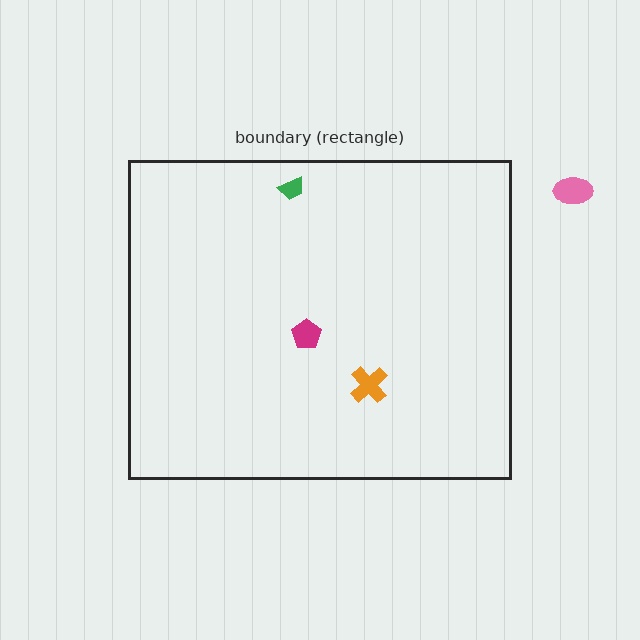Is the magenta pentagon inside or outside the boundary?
Inside.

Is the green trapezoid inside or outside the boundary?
Inside.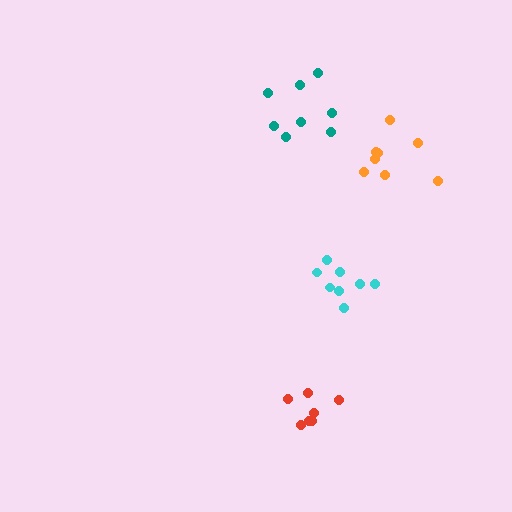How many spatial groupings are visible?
There are 4 spatial groupings.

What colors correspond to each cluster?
The clusters are colored: teal, red, cyan, orange.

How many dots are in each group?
Group 1: 8 dots, Group 2: 7 dots, Group 3: 8 dots, Group 4: 8 dots (31 total).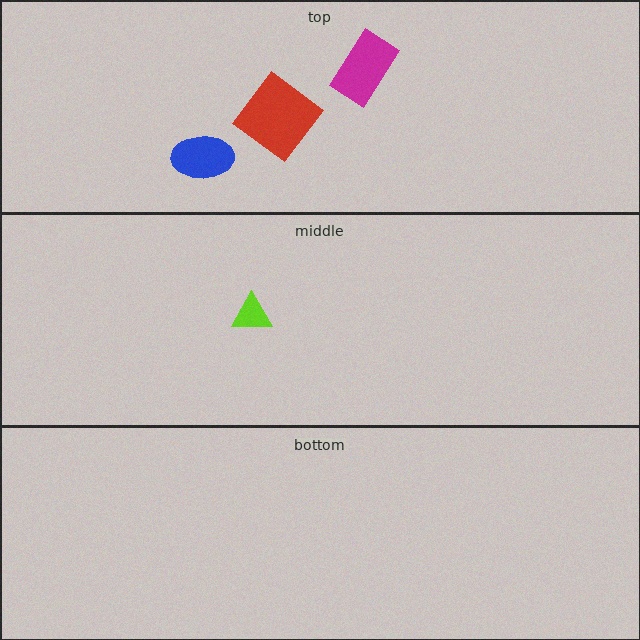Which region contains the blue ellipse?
The top region.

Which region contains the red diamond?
The top region.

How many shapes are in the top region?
3.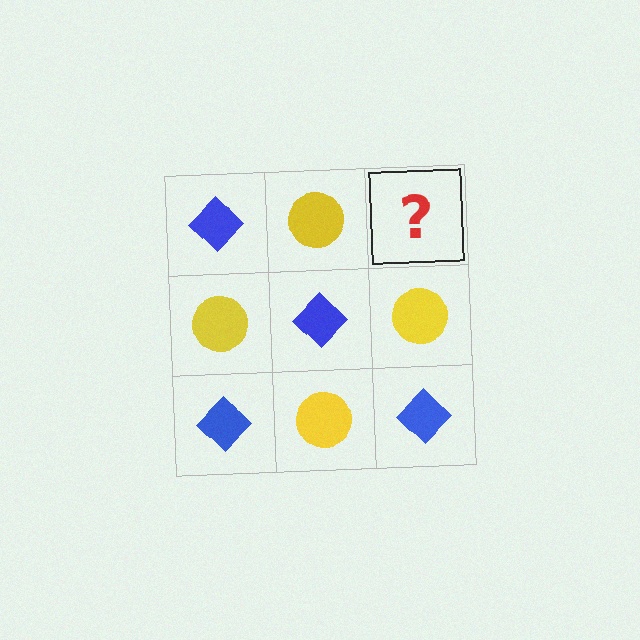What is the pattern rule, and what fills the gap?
The rule is that it alternates blue diamond and yellow circle in a checkerboard pattern. The gap should be filled with a blue diamond.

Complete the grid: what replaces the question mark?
The question mark should be replaced with a blue diamond.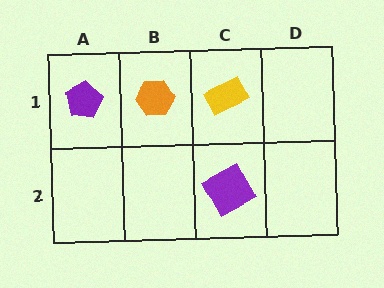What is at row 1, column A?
A purple pentagon.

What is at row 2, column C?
A purple square.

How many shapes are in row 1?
3 shapes.